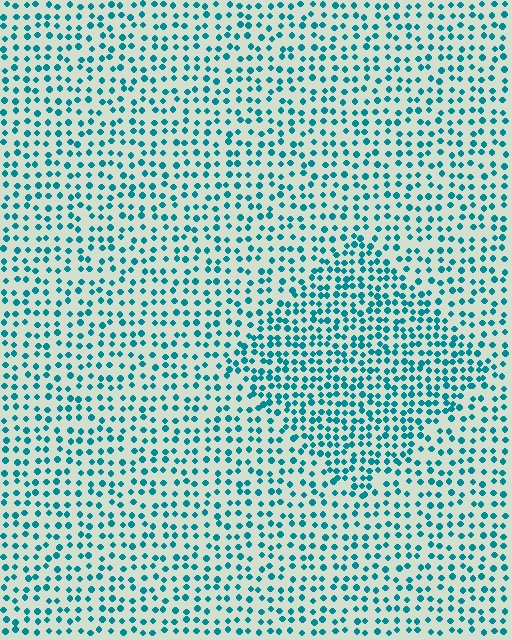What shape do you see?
I see a diamond.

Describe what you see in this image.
The image contains small teal elements arranged at two different densities. A diamond-shaped region is visible where the elements are more densely packed than the surrounding area.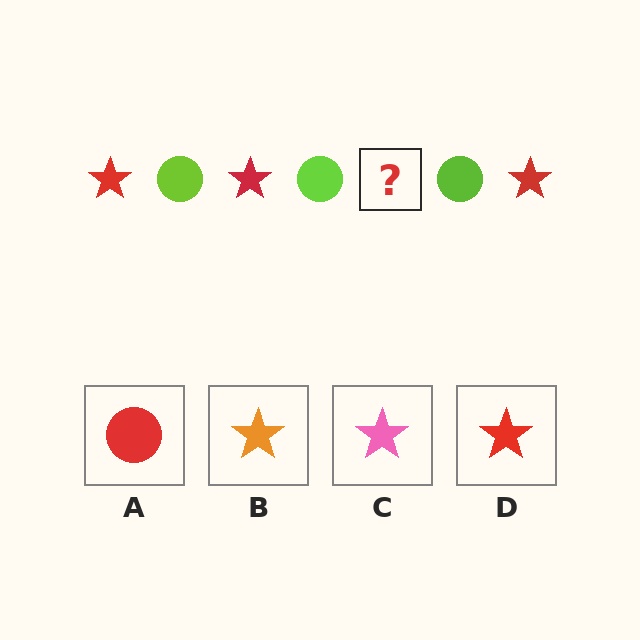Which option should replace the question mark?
Option D.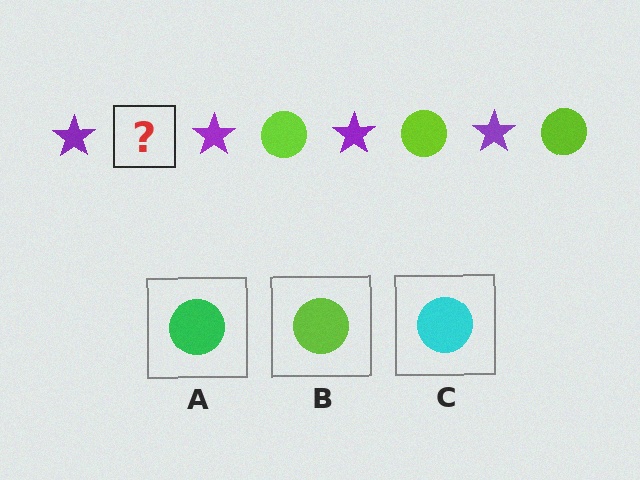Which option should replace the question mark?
Option B.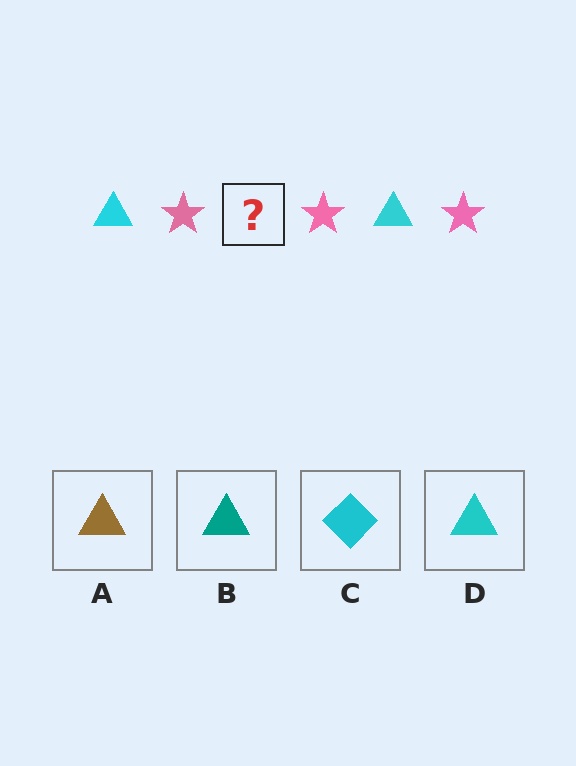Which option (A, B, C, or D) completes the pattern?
D.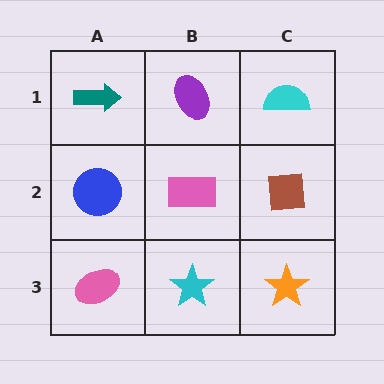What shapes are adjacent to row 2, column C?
A cyan semicircle (row 1, column C), an orange star (row 3, column C), a pink rectangle (row 2, column B).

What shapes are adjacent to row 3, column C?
A brown square (row 2, column C), a cyan star (row 3, column B).